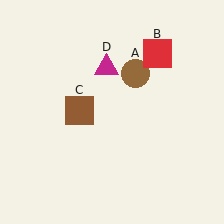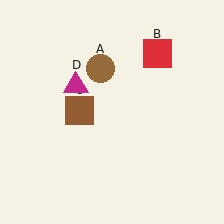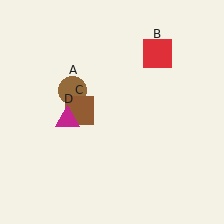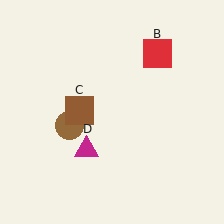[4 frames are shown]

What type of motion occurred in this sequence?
The brown circle (object A), magenta triangle (object D) rotated counterclockwise around the center of the scene.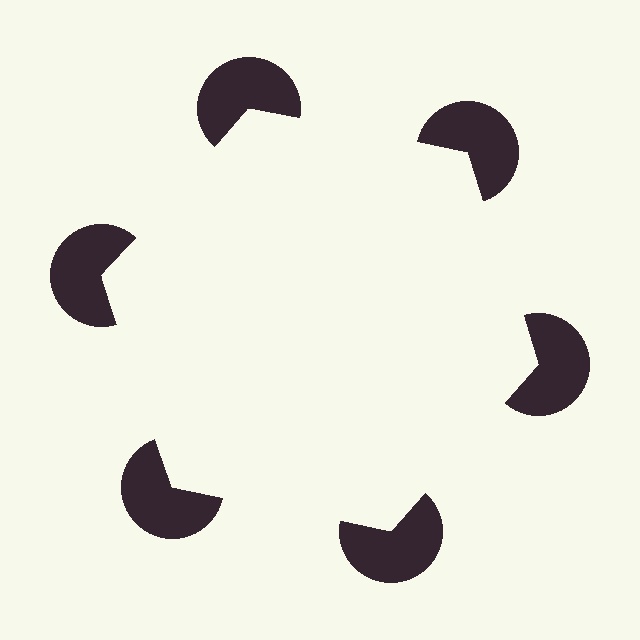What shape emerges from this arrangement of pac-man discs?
An illusory hexagon — its edges are inferred from the aligned wedge cuts in the pac-man discs, not physically drawn.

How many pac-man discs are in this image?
There are 6 — one at each vertex of the illusory hexagon.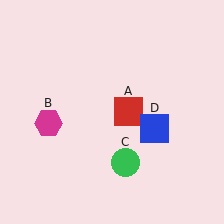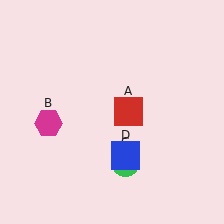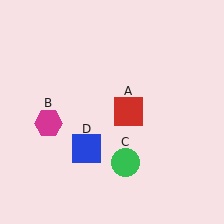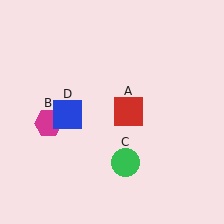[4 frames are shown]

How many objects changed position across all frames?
1 object changed position: blue square (object D).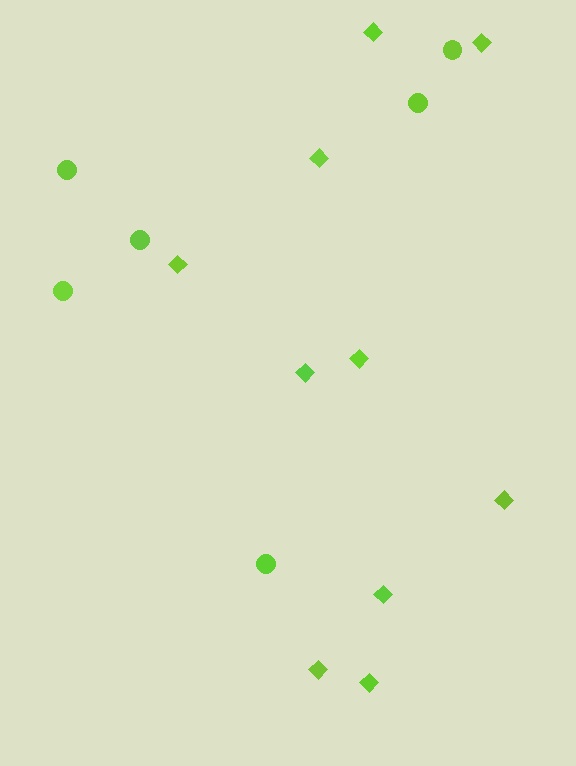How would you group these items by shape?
There are 2 groups: one group of diamonds (10) and one group of circles (6).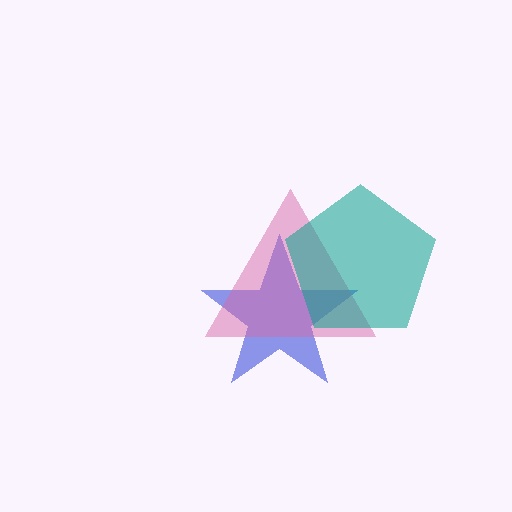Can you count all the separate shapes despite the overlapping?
Yes, there are 3 separate shapes.